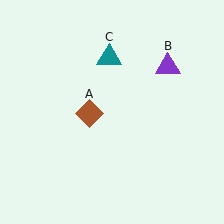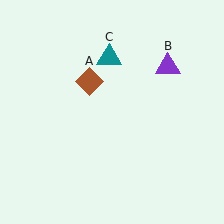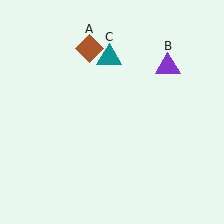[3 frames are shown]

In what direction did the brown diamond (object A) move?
The brown diamond (object A) moved up.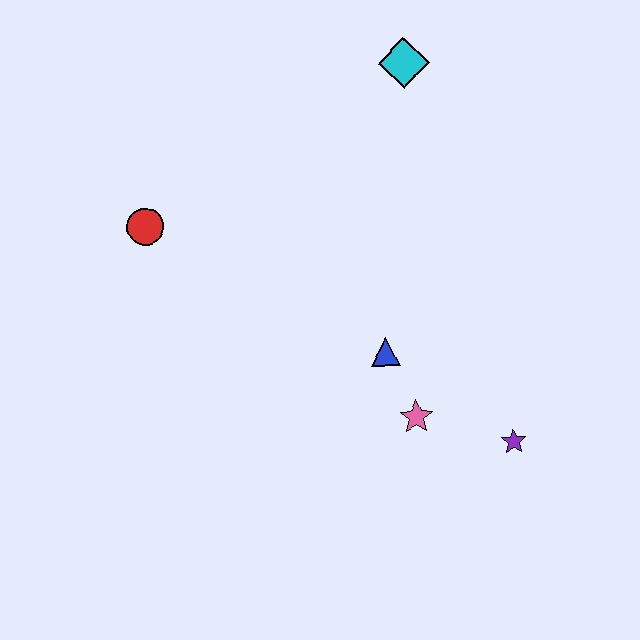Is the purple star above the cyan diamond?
No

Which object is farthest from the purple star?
The red circle is farthest from the purple star.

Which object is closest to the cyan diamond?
The blue triangle is closest to the cyan diamond.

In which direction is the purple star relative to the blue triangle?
The purple star is to the right of the blue triangle.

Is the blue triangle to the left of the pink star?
Yes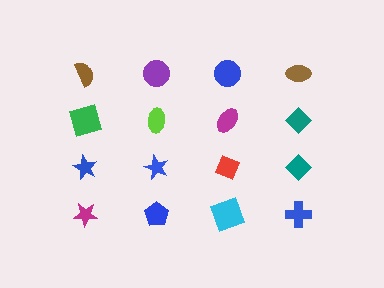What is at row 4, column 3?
A cyan square.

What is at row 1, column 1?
A brown semicircle.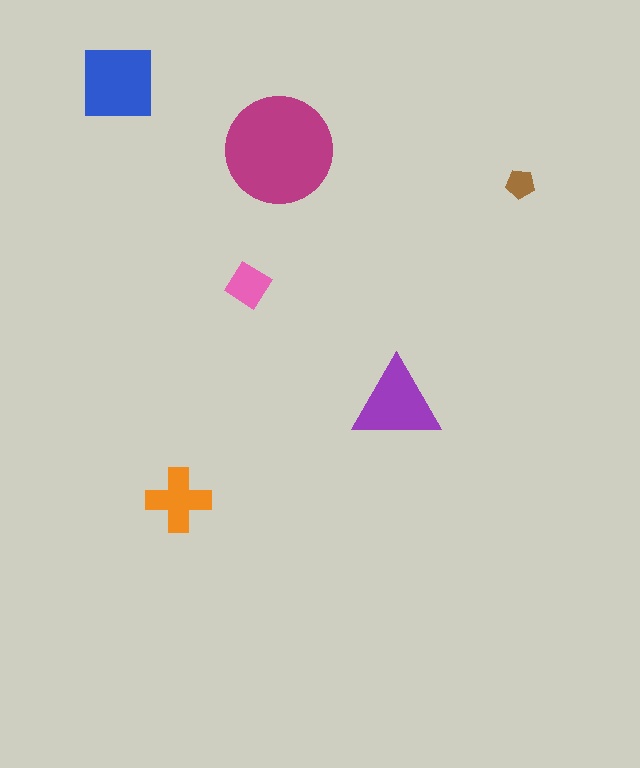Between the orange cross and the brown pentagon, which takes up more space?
The orange cross.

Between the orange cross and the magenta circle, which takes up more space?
The magenta circle.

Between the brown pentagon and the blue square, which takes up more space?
The blue square.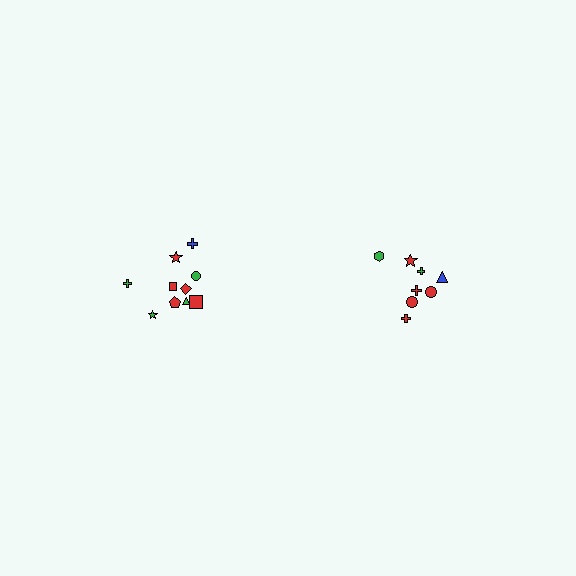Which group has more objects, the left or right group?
The left group.